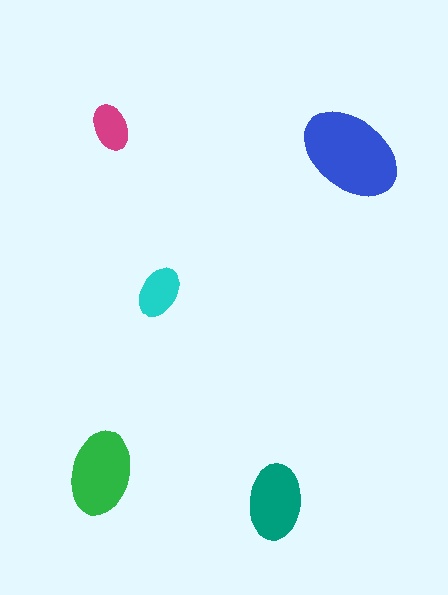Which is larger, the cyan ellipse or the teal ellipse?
The teal one.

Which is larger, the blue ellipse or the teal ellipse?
The blue one.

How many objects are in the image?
There are 5 objects in the image.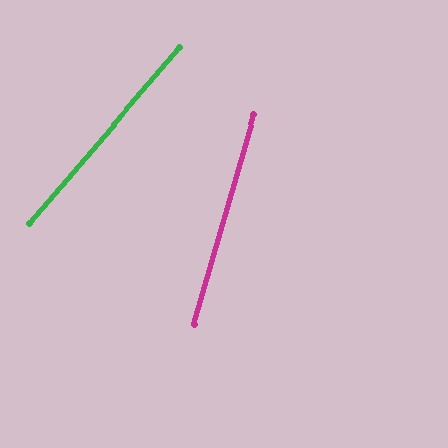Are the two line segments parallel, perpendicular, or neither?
Neither parallel nor perpendicular — they differ by about 25°.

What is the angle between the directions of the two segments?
Approximately 25 degrees.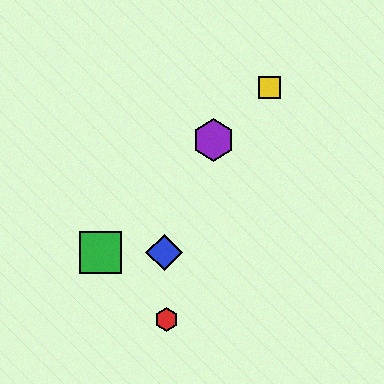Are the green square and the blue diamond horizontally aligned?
Yes, both are at y≈252.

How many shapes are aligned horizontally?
2 shapes (the blue diamond, the green square) are aligned horizontally.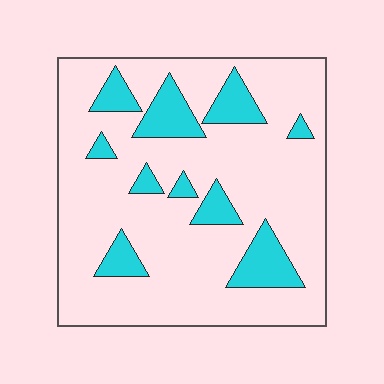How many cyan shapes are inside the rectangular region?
10.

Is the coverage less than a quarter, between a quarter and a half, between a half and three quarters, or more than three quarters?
Less than a quarter.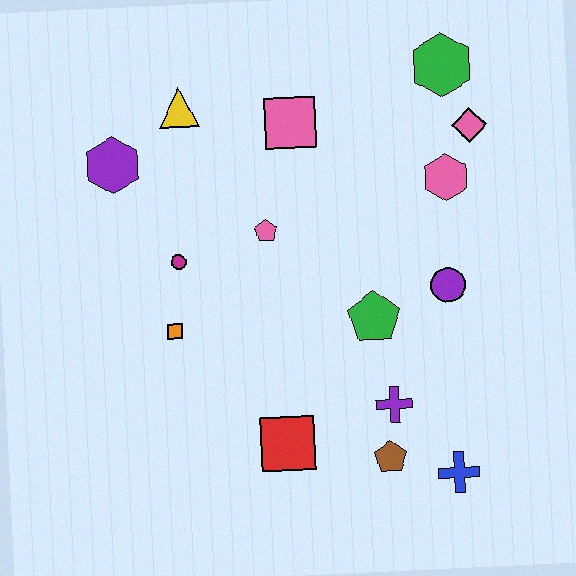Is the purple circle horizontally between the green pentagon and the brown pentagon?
No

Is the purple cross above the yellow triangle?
No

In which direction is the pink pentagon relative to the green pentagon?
The pink pentagon is to the left of the green pentagon.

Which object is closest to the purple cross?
The brown pentagon is closest to the purple cross.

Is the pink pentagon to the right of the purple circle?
No